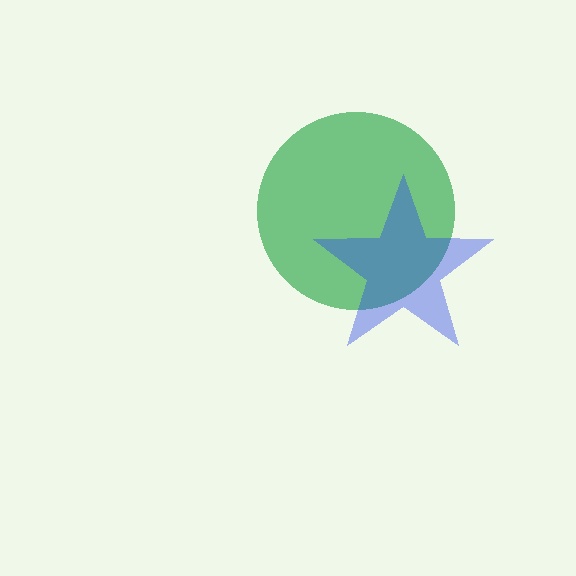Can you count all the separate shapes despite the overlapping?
Yes, there are 2 separate shapes.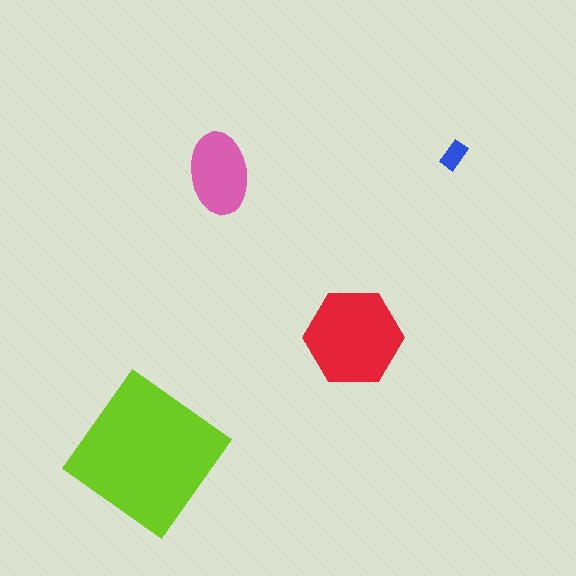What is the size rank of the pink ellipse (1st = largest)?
3rd.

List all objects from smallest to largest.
The blue rectangle, the pink ellipse, the red hexagon, the lime diamond.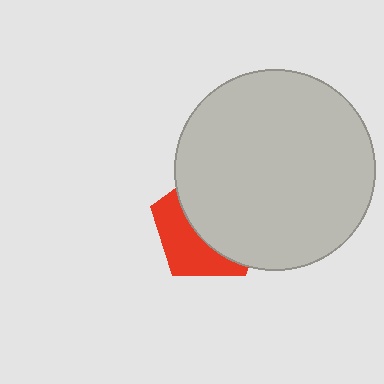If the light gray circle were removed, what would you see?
You would see the complete red pentagon.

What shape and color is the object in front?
The object in front is a light gray circle.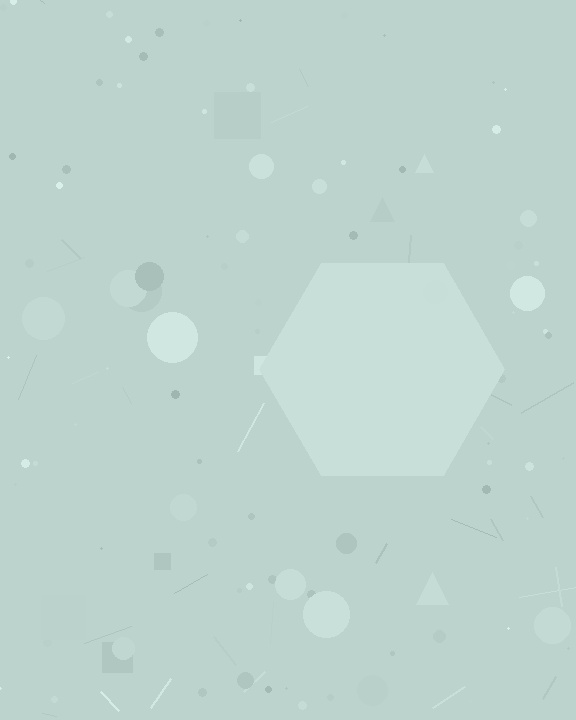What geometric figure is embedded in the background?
A hexagon is embedded in the background.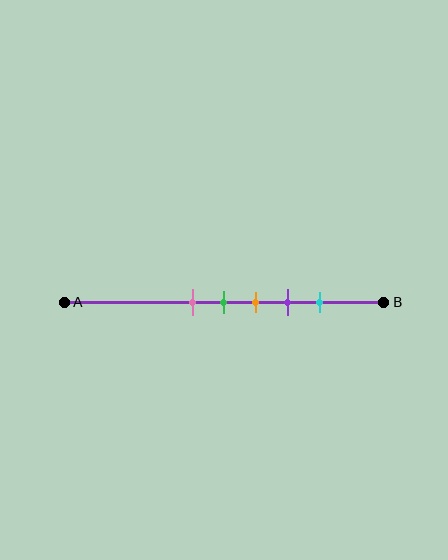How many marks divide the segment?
There are 5 marks dividing the segment.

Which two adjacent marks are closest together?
The pink and green marks are the closest adjacent pair.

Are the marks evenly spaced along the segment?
Yes, the marks are approximately evenly spaced.